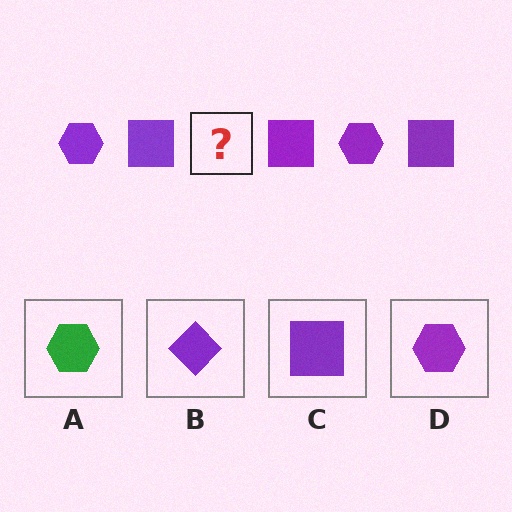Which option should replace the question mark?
Option D.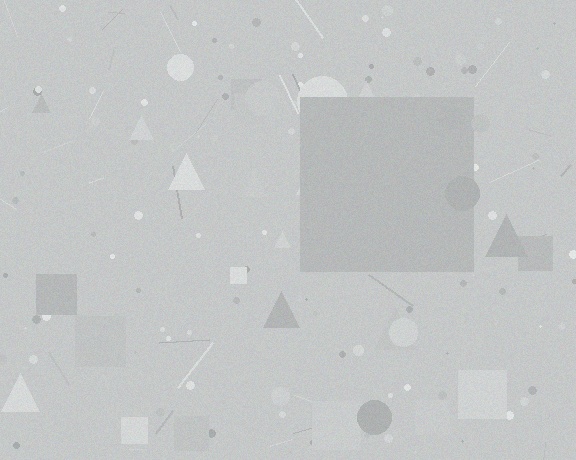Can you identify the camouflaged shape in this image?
The camouflaged shape is a square.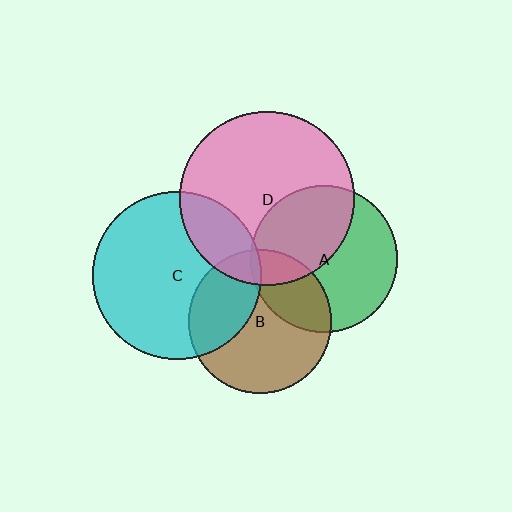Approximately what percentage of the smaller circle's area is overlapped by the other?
Approximately 5%.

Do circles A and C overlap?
Yes.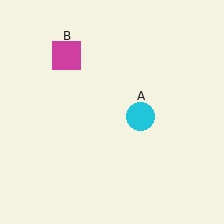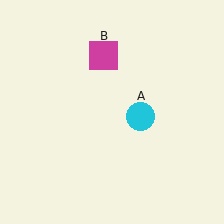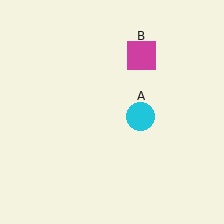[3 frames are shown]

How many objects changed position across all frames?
1 object changed position: magenta square (object B).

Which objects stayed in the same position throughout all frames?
Cyan circle (object A) remained stationary.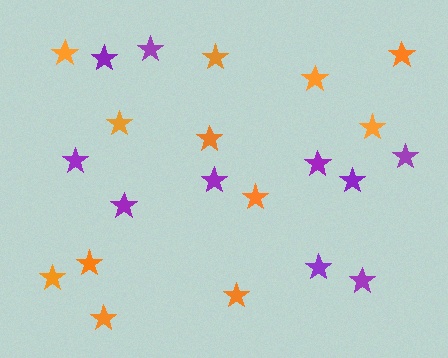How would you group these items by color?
There are 2 groups: one group of purple stars (10) and one group of orange stars (12).